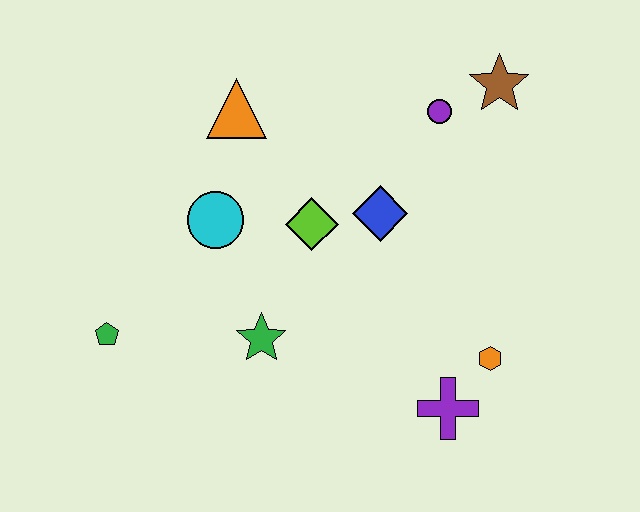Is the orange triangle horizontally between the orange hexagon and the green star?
No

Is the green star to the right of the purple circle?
No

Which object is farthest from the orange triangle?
The purple cross is farthest from the orange triangle.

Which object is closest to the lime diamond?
The blue diamond is closest to the lime diamond.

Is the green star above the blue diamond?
No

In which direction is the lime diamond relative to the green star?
The lime diamond is above the green star.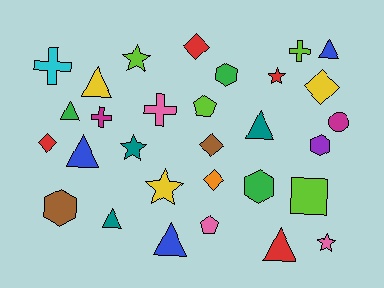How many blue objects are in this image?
There are 3 blue objects.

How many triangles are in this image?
There are 8 triangles.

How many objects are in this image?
There are 30 objects.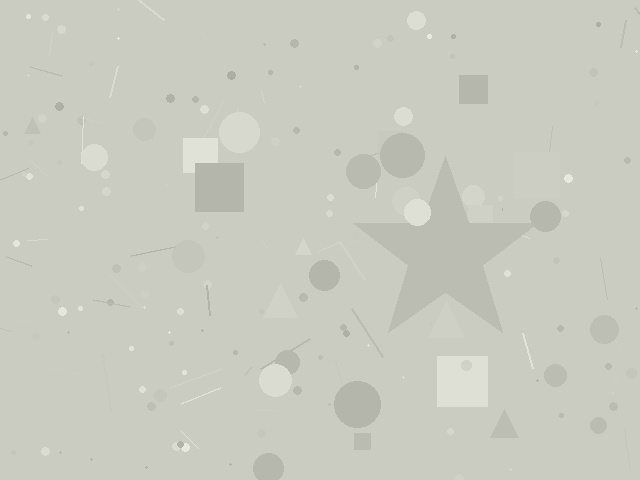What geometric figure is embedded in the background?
A star is embedded in the background.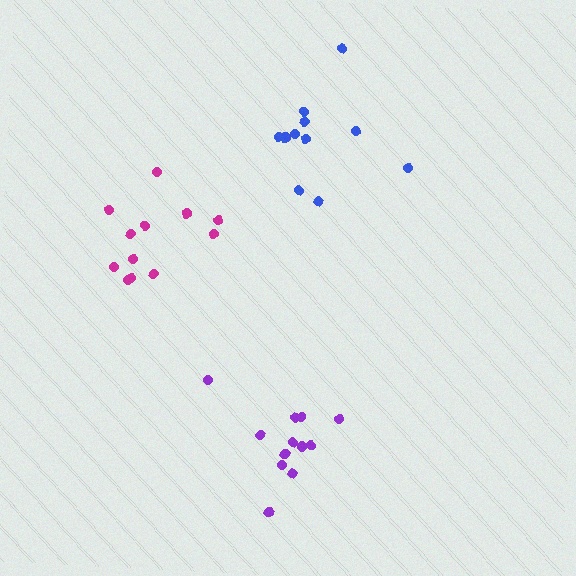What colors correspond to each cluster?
The clusters are colored: magenta, purple, blue.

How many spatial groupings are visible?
There are 3 spatial groupings.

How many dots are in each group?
Group 1: 12 dots, Group 2: 12 dots, Group 3: 11 dots (35 total).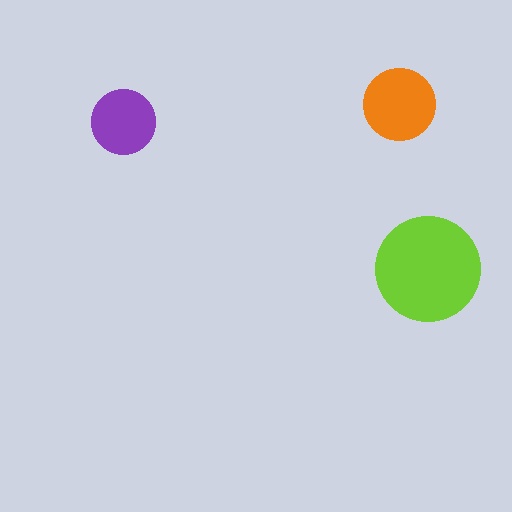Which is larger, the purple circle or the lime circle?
The lime one.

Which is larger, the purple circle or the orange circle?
The orange one.